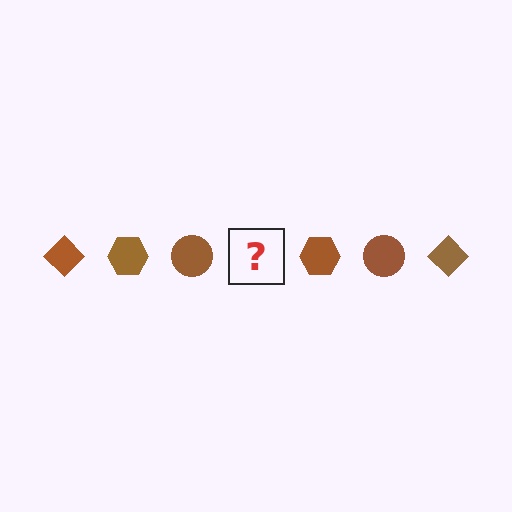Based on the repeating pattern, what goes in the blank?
The blank should be a brown diamond.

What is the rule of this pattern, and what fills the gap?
The rule is that the pattern cycles through diamond, hexagon, circle shapes in brown. The gap should be filled with a brown diamond.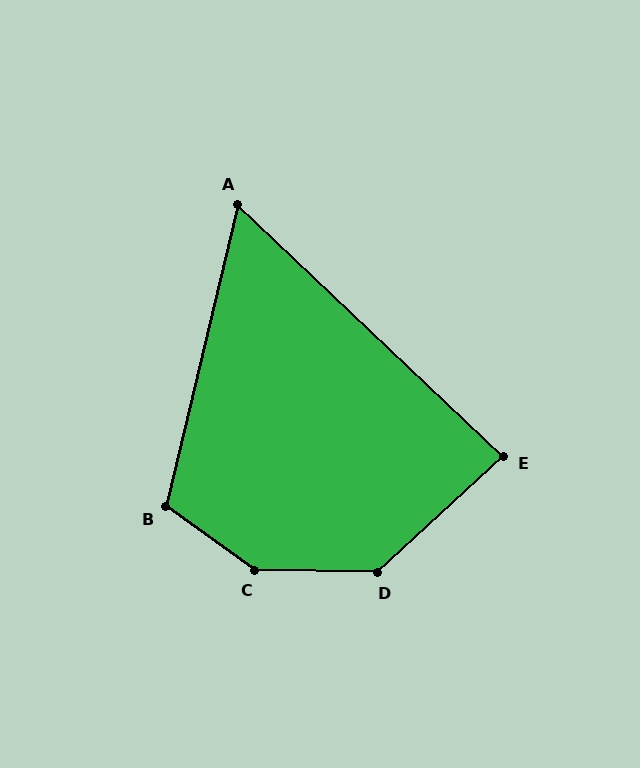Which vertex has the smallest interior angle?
A, at approximately 60 degrees.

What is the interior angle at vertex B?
Approximately 112 degrees (obtuse).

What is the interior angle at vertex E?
Approximately 86 degrees (approximately right).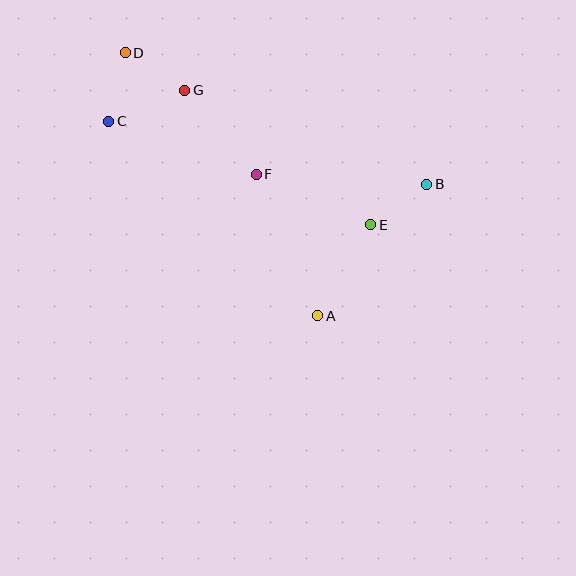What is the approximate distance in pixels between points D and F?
The distance between D and F is approximately 179 pixels.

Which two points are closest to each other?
Points B and E are closest to each other.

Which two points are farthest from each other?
Points B and D are farthest from each other.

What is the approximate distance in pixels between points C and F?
The distance between C and F is approximately 157 pixels.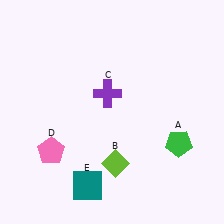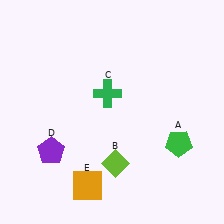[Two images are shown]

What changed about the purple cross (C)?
In Image 1, C is purple. In Image 2, it changed to green.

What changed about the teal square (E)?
In Image 1, E is teal. In Image 2, it changed to orange.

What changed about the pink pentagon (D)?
In Image 1, D is pink. In Image 2, it changed to purple.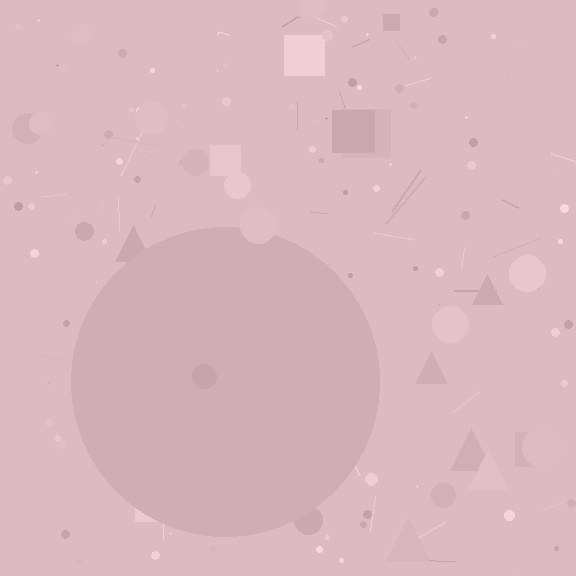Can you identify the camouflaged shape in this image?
The camouflaged shape is a circle.